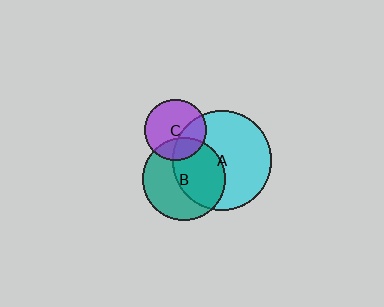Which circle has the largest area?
Circle A (cyan).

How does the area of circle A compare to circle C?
Approximately 2.6 times.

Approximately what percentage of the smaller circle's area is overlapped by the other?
Approximately 25%.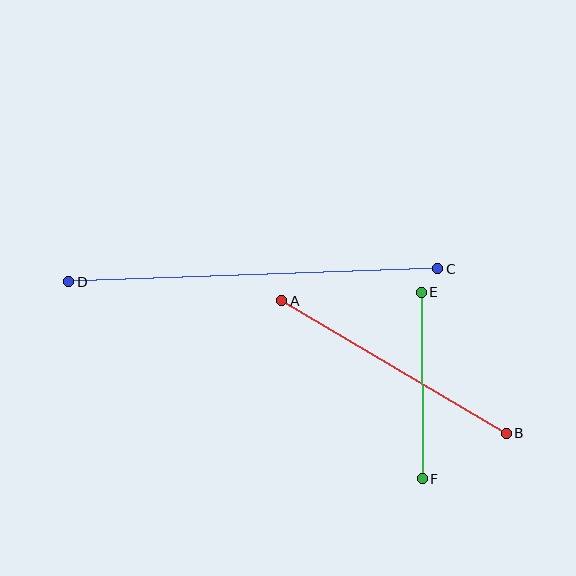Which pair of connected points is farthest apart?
Points C and D are farthest apart.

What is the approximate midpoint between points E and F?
The midpoint is at approximately (422, 386) pixels.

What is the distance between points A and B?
The distance is approximately 260 pixels.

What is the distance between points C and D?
The distance is approximately 369 pixels.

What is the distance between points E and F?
The distance is approximately 186 pixels.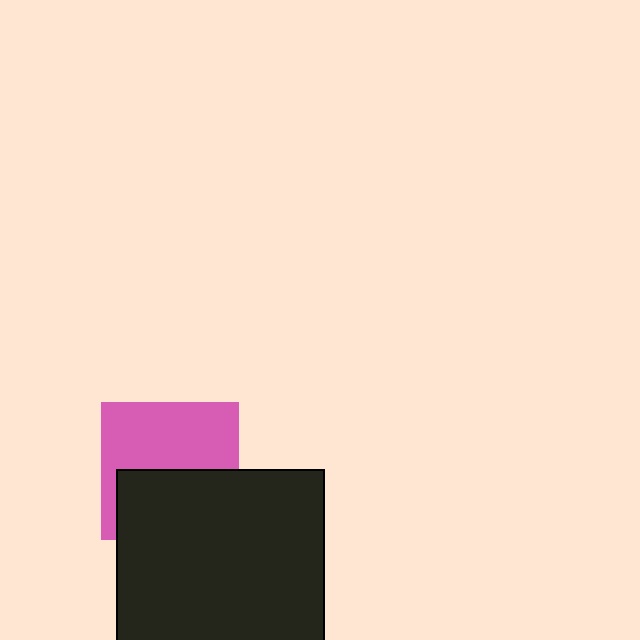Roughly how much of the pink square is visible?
About half of it is visible (roughly 54%).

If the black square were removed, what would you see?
You would see the complete pink square.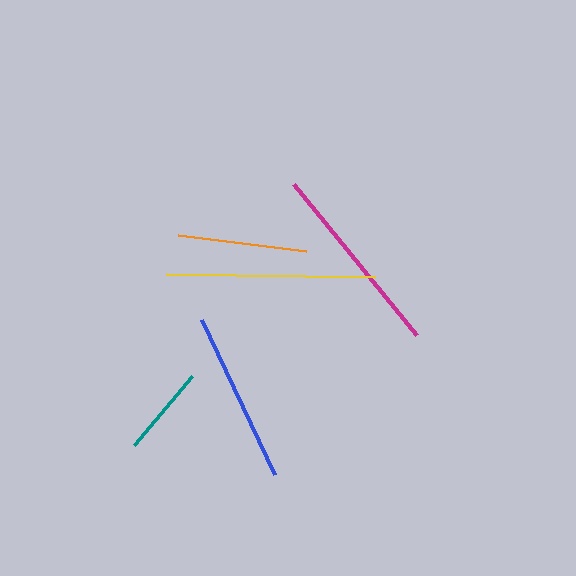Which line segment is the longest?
The yellow line is the longest at approximately 209 pixels.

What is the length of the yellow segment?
The yellow segment is approximately 209 pixels long.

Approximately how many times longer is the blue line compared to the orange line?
The blue line is approximately 1.3 times the length of the orange line.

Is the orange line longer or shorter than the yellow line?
The yellow line is longer than the orange line.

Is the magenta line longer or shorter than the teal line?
The magenta line is longer than the teal line.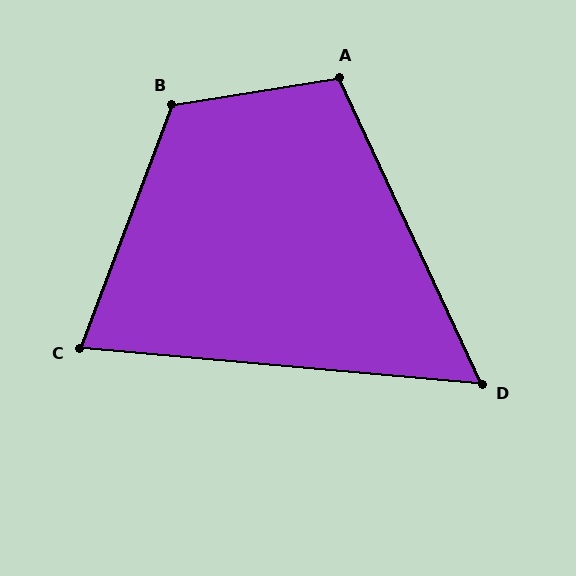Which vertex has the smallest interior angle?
D, at approximately 60 degrees.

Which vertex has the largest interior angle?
B, at approximately 120 degrees.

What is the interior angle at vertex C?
Approximately 74 degrees (acute).